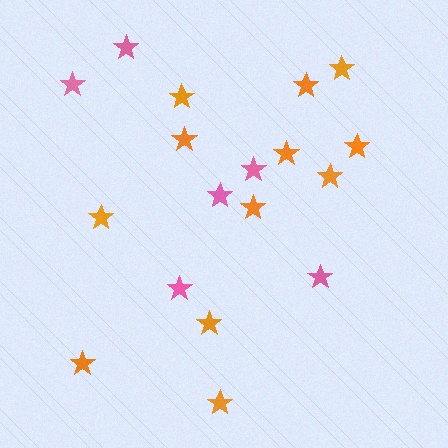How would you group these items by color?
There are 2 groups: one group of pink stars (6) and one group of orange stars (12).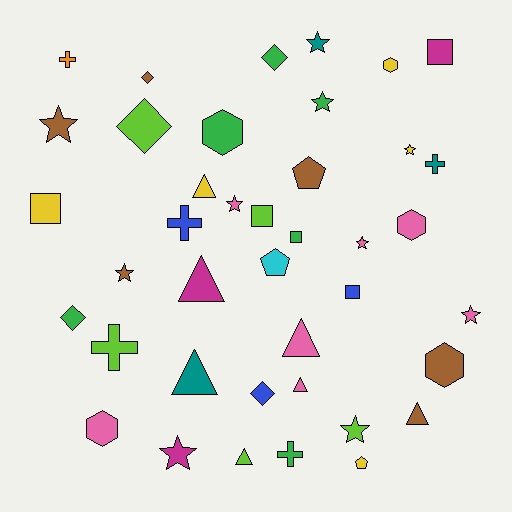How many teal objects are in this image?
There are 3 teal objects.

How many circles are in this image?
There are no circles.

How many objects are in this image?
There are 40 objects.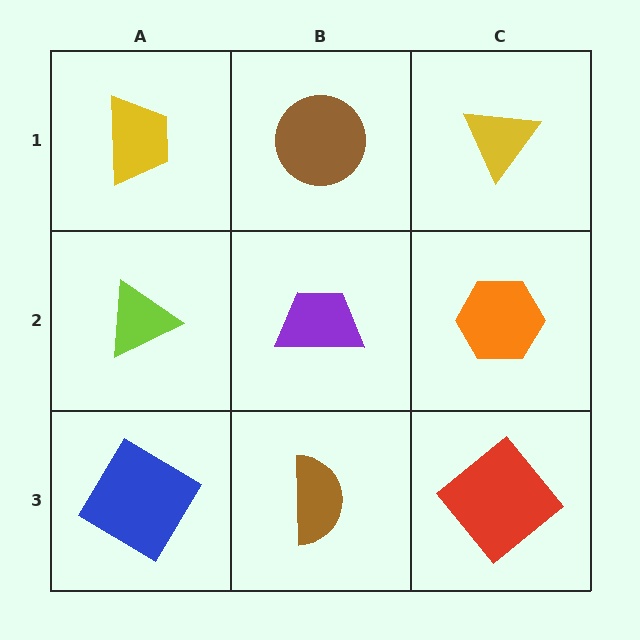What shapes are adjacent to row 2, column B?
A brown circle (row 1, column B), a brown semicircle (row 3, column B), a lime triangle (row 2, column A), an orange hexagon (row 2, column C).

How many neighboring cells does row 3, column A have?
2.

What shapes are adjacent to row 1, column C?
An orange hexagon (row 2, column C), a brown circle (row 1, column B).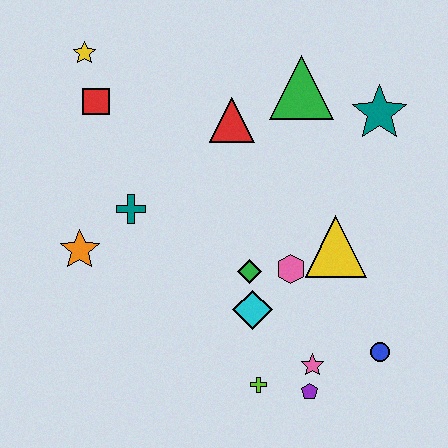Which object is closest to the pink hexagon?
The green diamond is closest to the pink hexagon.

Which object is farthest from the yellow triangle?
The yellow star is farthest from the yellow triangle.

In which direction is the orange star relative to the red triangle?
The orange star is to the left of the red triangle.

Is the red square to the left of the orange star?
No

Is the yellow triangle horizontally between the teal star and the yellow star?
Yes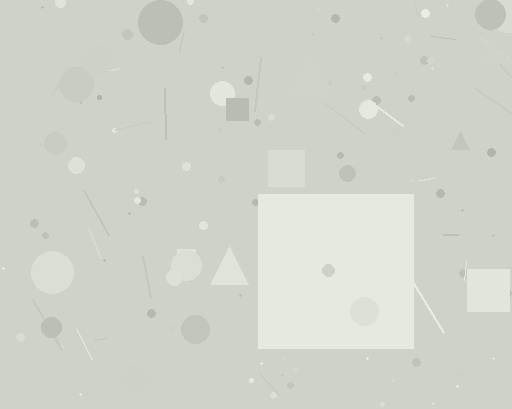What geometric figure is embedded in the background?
A square is embedded in the background.